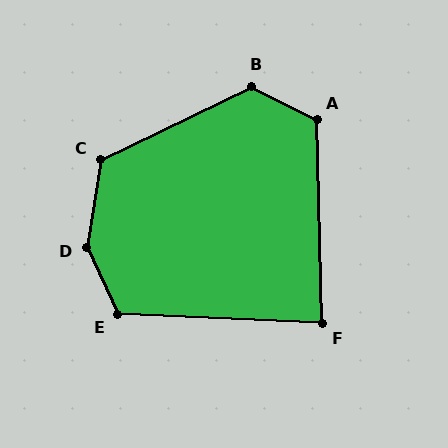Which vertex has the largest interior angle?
D, at approximately 146 degrees.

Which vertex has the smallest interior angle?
F, at approximately 86 degrees.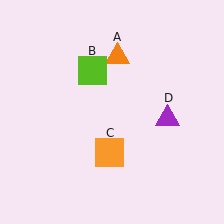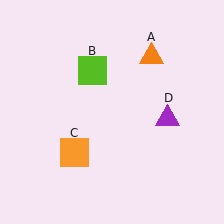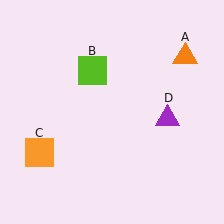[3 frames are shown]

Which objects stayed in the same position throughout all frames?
Lime square (object B) and purple triangle (object D) remained stationary.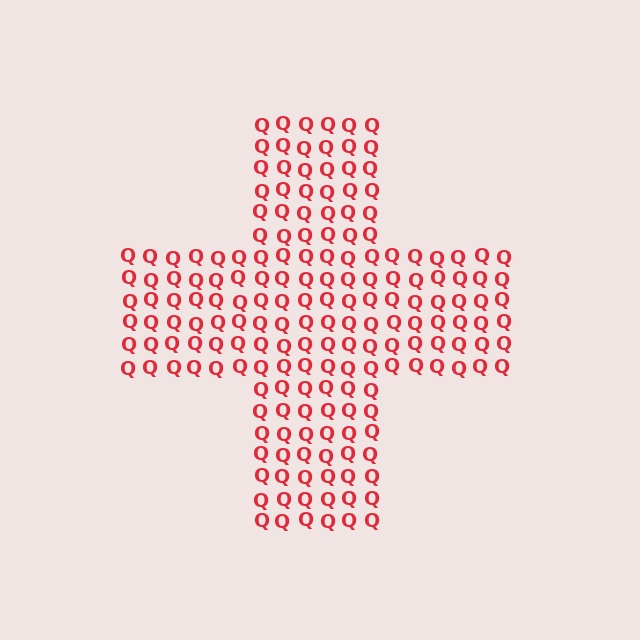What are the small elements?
The small elements are letter Q's.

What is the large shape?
The large shape is a cross.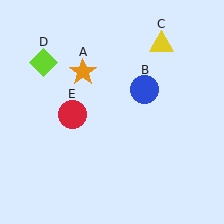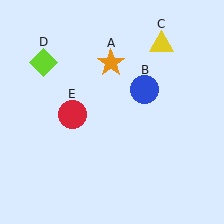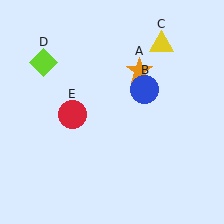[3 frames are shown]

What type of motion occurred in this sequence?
The orange star (object A) rotated clockwise around the center of the scene.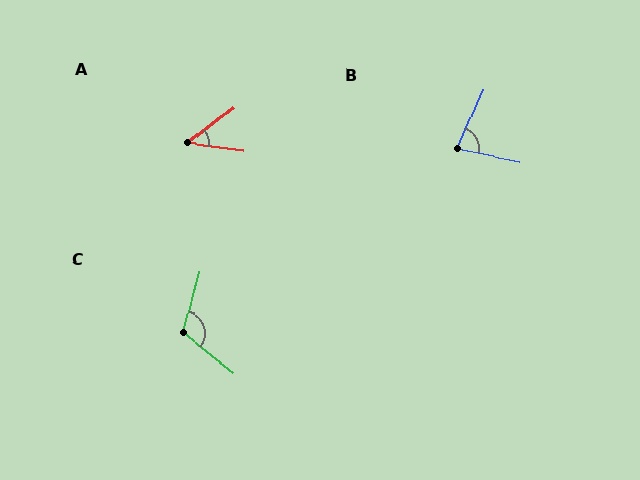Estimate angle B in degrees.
Approximately 78 degrees.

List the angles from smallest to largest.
A (46°), B (78°), C (114°).